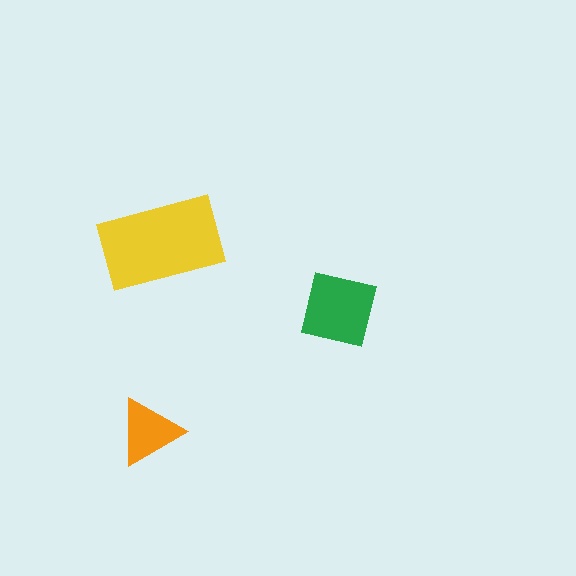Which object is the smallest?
The orange triangle.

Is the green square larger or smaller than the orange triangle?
Larger.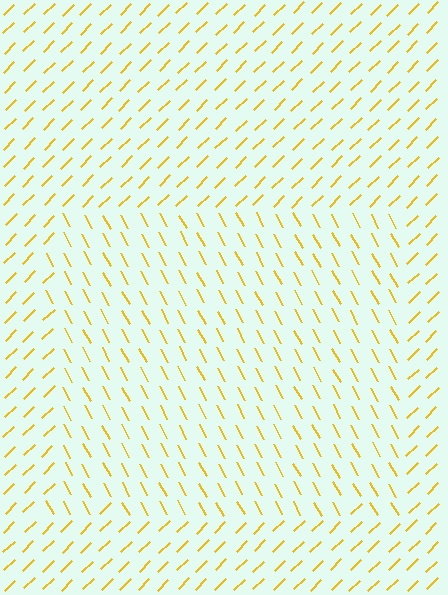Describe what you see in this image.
The image is filled with small yellow line segments. A rectangle region in the image has lines oriented differently from the surrounding lines, creating a visible texture boundary.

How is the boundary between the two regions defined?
The boundary is defined purely by a change in line orientation (approximately 74 degrees difference). All lines are the same color and thickness.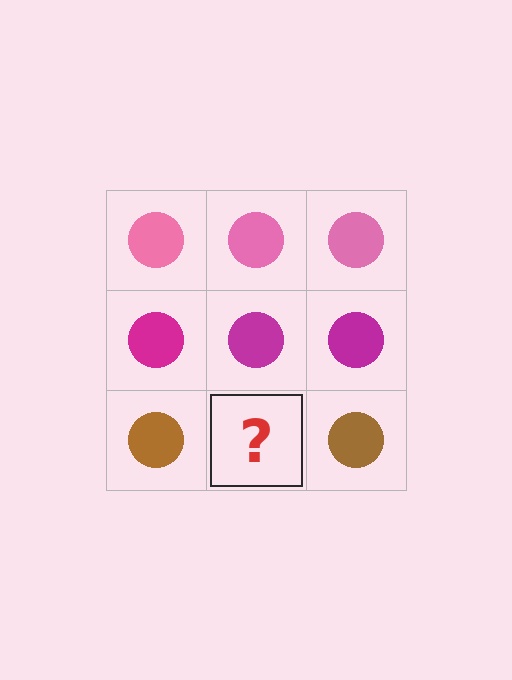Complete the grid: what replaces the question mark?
The question mark should be replaced with a brown circle.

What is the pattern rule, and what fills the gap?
The rule is that each row has a consistent color. The gap should be filled with a brown circle.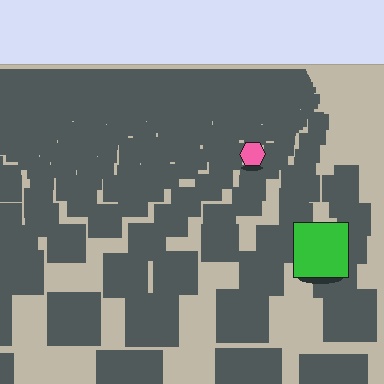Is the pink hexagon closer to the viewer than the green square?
No. The green square is closer — you can tell from the texture gradient: the ground texture is coarser near it.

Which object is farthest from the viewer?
The pink hexagon is farthest from the viewer. It appears smaller and the ground texture around it is denser.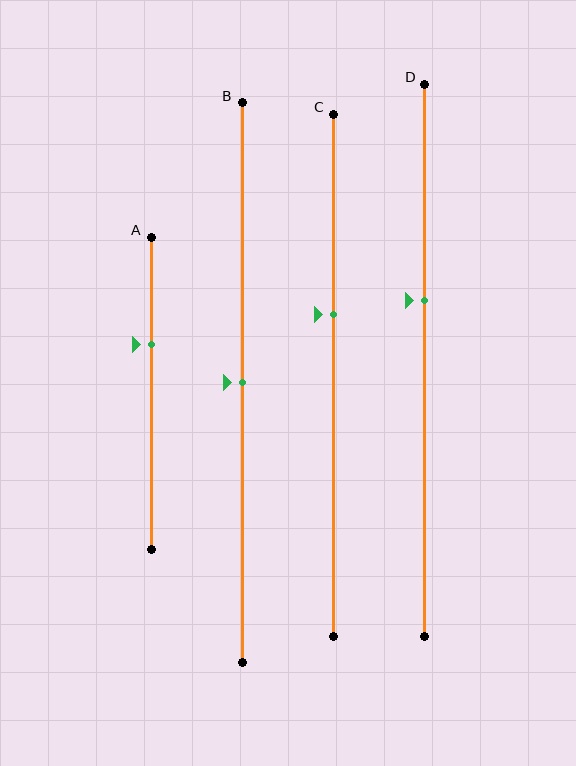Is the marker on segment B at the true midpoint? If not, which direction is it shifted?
Yes, the marker on segment B is at the true midpoint.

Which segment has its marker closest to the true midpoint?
Segment B has its marker closest to the true midpoint.